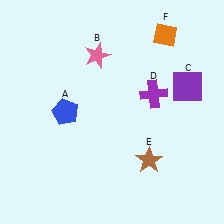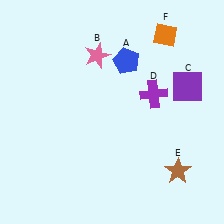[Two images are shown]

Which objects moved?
The objects that moved are: the blue pentagon (A), the brown star (E).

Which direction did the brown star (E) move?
The brown star (E) moved right.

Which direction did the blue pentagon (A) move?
The blue pentagon (A) moved right.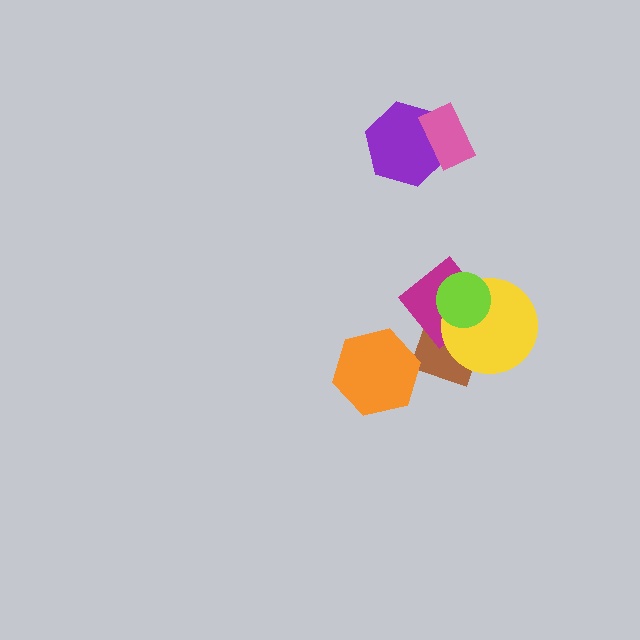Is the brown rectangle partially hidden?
Yes, it is partially covered by another shape.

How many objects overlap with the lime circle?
3 objects overlap with the lime circle.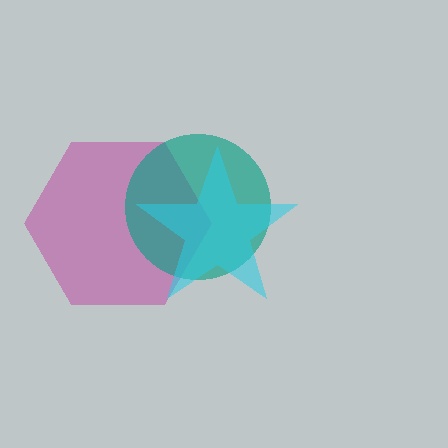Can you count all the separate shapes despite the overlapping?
Yes, there are 3 separate shapes.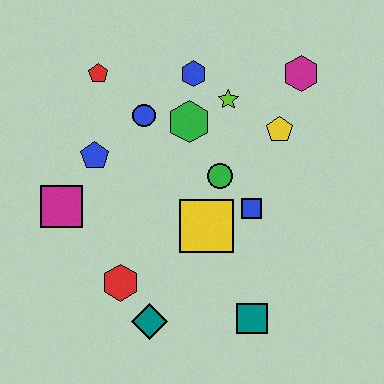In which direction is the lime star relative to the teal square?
The lime star is above the teal square.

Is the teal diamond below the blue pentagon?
Yes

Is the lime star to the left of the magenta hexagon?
Yes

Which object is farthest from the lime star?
The teal diamond is farthest from the lime star.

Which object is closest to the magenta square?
The blue pentagon is closest to the magenta square.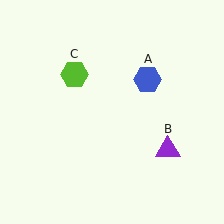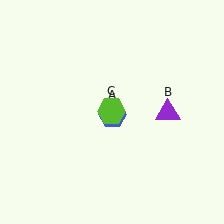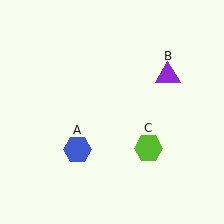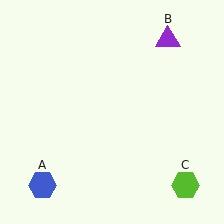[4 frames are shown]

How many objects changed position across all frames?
3 objects changed position: blue hexagon (object A), purple triangle (object B), lime hexagon (object C).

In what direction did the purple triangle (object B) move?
The purple triangle (object B) moved up.